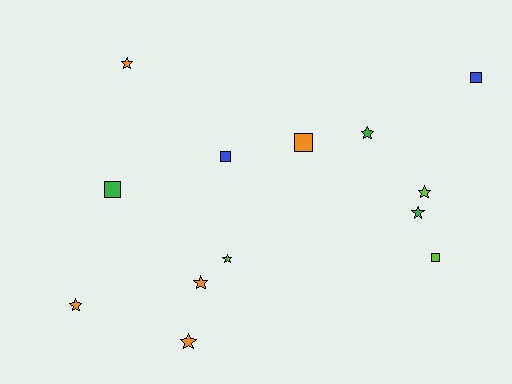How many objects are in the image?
There are 13 objects.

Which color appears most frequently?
Orange, with 5 objects.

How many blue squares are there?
There are 2 blue squares.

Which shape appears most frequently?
Star, with 8 objects.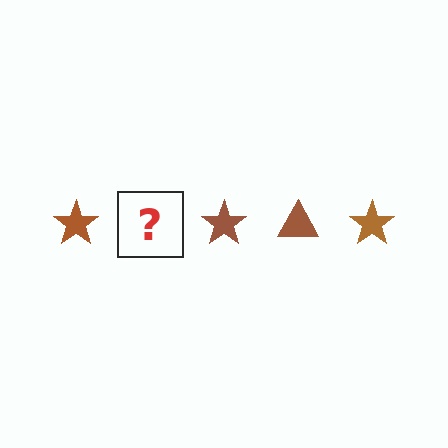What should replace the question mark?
The question mark should be replaced with a brown triangle.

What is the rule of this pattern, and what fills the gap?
The rule is that the pattern cycles through star, triangle shapes in brown. The gap should be filled with a brown triangle.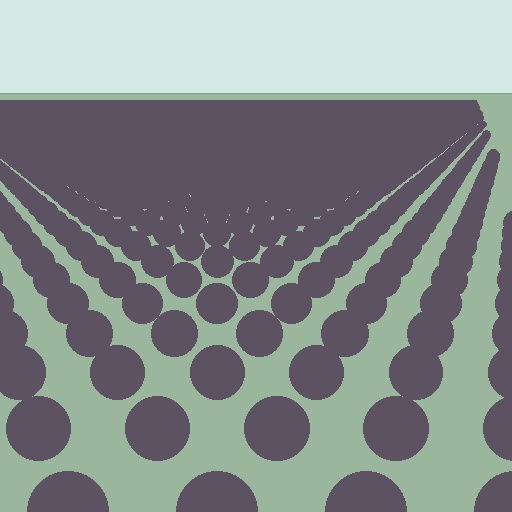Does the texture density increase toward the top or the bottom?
Density increases toward the top.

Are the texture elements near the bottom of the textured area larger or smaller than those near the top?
Larger. Near the bottom, elements are closer to the viewer and appear at a bigger on-screen size.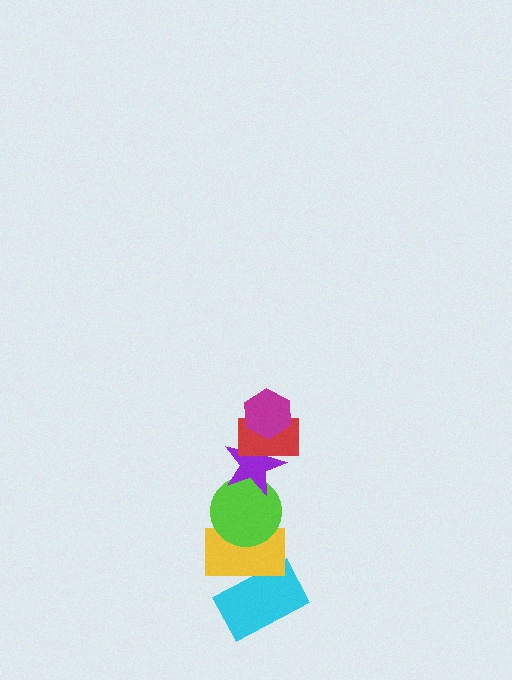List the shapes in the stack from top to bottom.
From top to bottom: the magenta hexagon, the red rectangle, the purple star, the lime circle, the yellow rectangle, the cyan rectangle.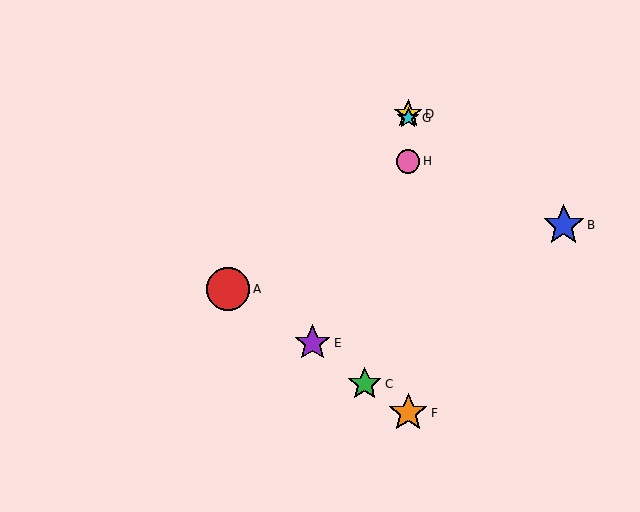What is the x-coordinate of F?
Object F is at x≈408.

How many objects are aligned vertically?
4 objects (D, F, G, H) are aligned vertically.